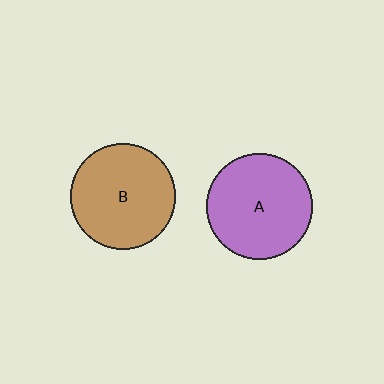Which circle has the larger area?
Circle A (purple).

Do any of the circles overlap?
No, none of the circles overlap.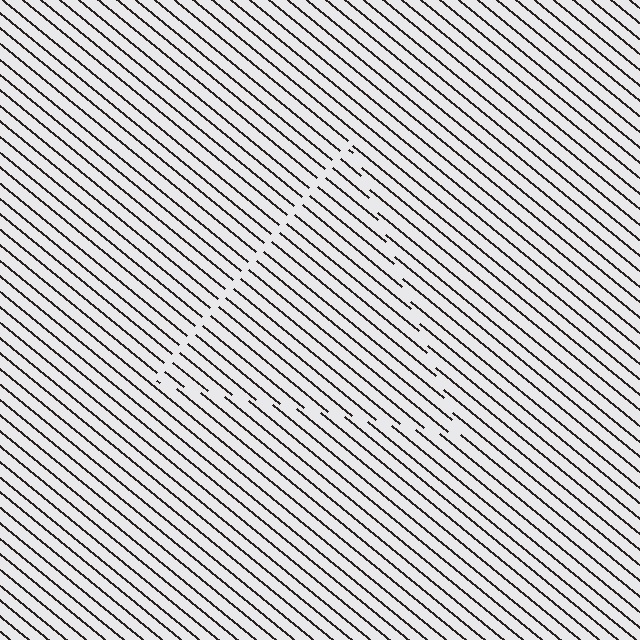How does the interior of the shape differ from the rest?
The interior of the shape contains the same grating, shifted by half a period — the contour is defined by the phase discontinuity where line-ends from the inner and outer gratings abut.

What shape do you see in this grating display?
An illusory triangle. The interior of the shape contains the same grating, shifted by half a period — the contour is defined by the phase discontinuity where line-ends from the inner and outer gratings abut.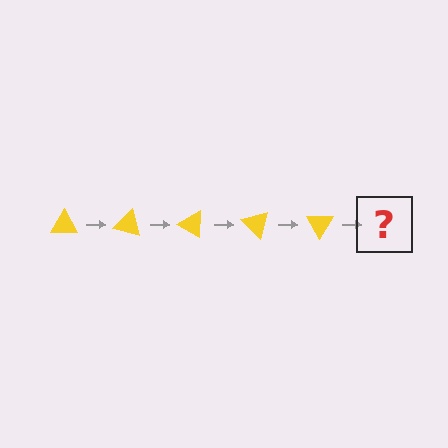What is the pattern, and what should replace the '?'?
The pattern is that the triangle rotates 15 degrees each step. The '?' should be a yellow triangle rotated 75 degrees.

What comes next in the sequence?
The next element should be a yellow triangle rotated 75 degrees.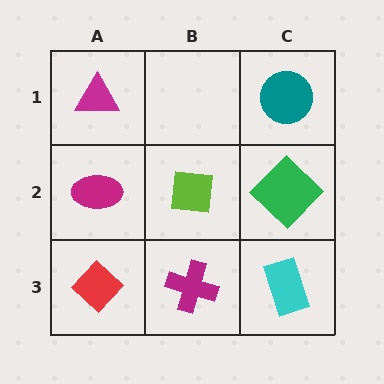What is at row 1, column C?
A teal circle.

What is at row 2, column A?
A magenta ellipse.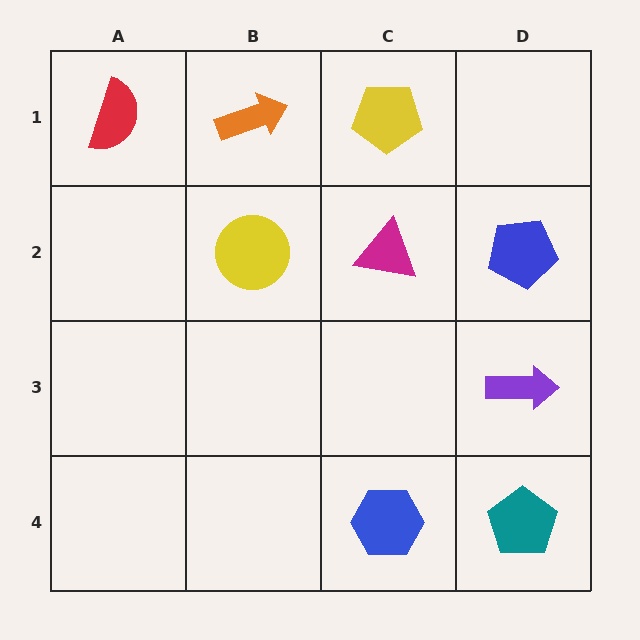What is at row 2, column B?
A yellow circle.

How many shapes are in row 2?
3 shapes.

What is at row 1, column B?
An orange arrow.